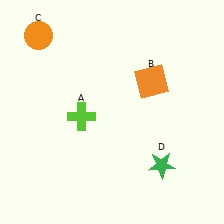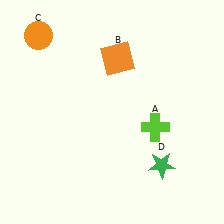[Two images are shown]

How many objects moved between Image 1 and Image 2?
2 objects moved between the two images.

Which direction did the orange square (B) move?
The orange square (B) moved left.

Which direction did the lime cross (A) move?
The lime cross (A) moved right.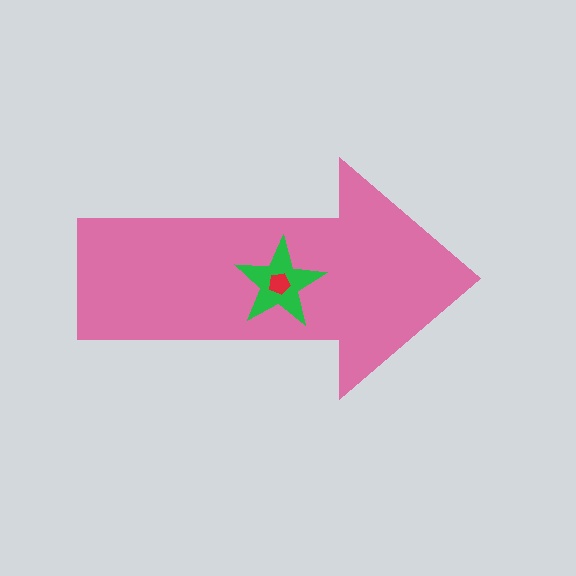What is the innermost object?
The red pentagon.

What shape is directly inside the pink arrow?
The green star.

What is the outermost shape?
The pink arrow.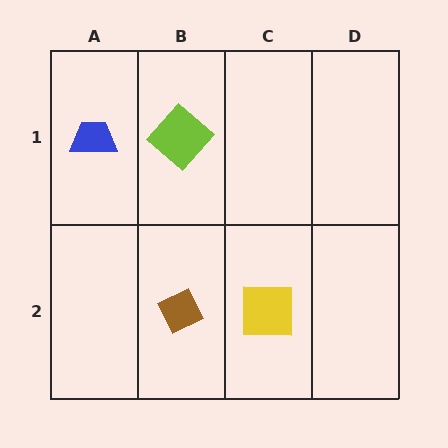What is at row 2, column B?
A brown diamond.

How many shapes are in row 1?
2 shapes.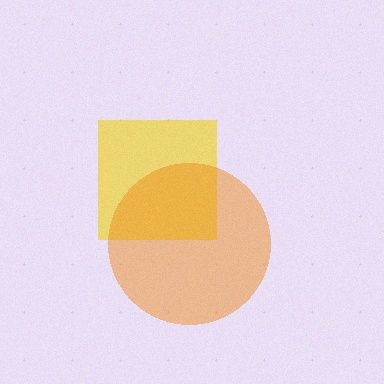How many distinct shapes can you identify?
There are 2 distinct shapes: a yellow square, an orange circle.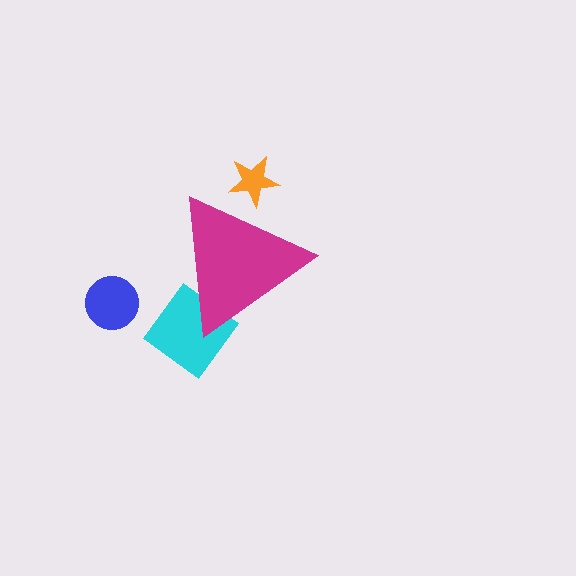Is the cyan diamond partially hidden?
Yes, the cyan diamond is partially hidden behind the magenta triangle.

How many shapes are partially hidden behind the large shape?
2 shapes are partially hidden.